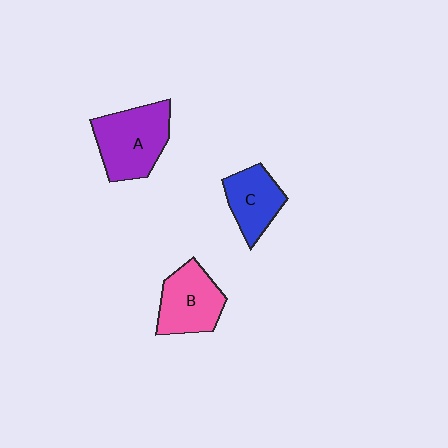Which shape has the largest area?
Shape A (purple).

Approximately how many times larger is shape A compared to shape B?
Approximately 1.2 times.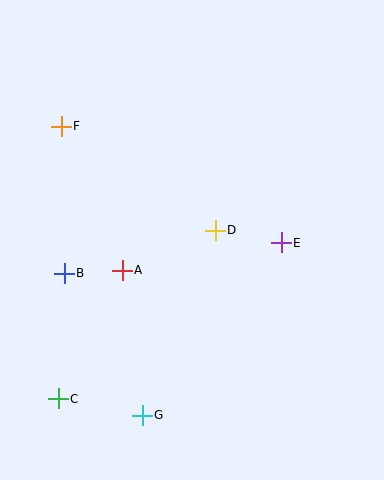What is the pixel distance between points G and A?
The distance between G and A is 147 pixels.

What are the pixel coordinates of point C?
Point C is at (58, 399).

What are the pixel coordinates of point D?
Point D is at (215, 230).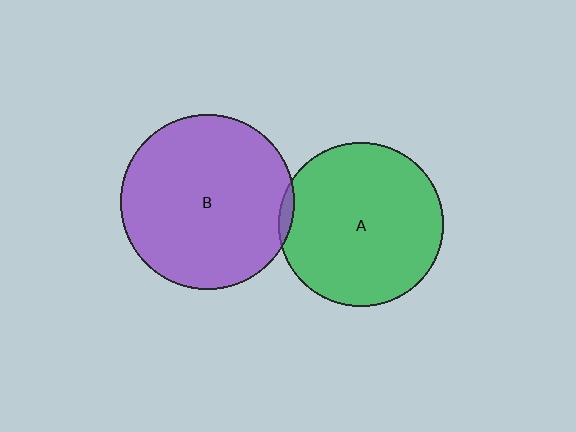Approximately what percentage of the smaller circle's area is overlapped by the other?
Approximately 5%.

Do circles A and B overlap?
Yes.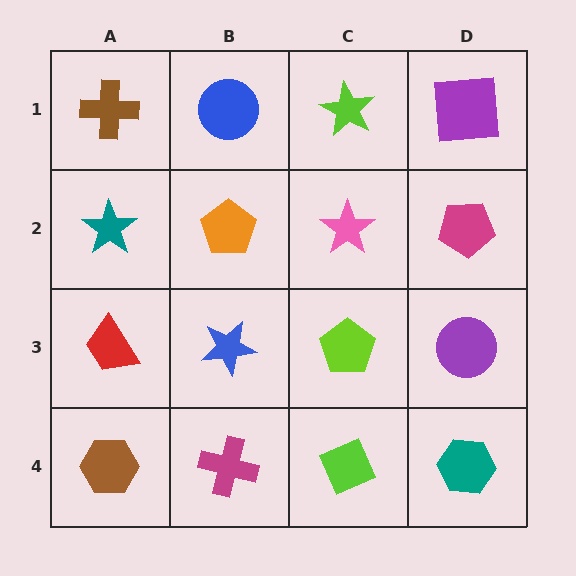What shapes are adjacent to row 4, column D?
A purple circle (row 3, column D), a lime diamond (row 4, column C).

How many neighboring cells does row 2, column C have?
4.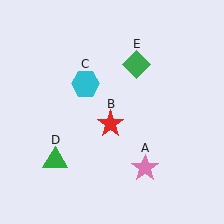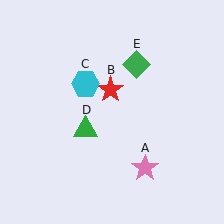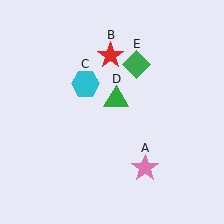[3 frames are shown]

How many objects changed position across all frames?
2 objects changed position: red star (object B), green triangle (object D).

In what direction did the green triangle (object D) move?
The green triangle (object D) moved up and to the right.